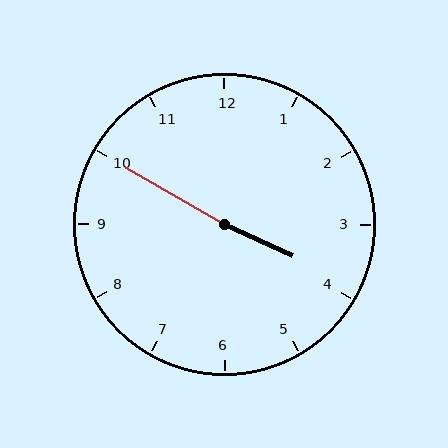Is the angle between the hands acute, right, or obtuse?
It is obtuse.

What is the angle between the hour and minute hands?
Approximately 175 degrees.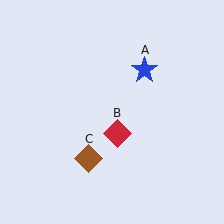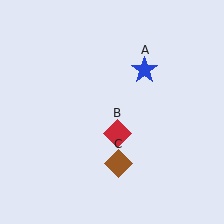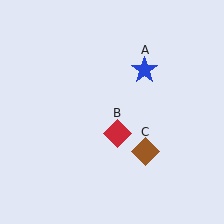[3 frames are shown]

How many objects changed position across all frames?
1 object changed position: brown diamond (object C).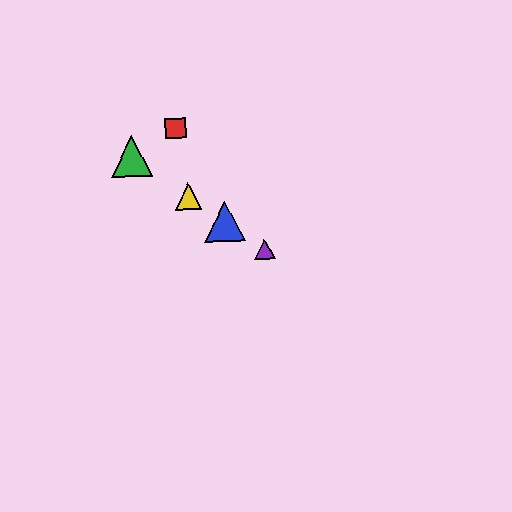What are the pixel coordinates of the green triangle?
The green triangle is at (132, 156).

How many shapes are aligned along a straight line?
4 shapes (the blue triangle, the green triangle, the yellow triangle, the purple triangle) are aligned along a straight line.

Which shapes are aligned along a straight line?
The blue triangle, the green triangle, the yellow triangle, the purple triangle are aligned along a straight line.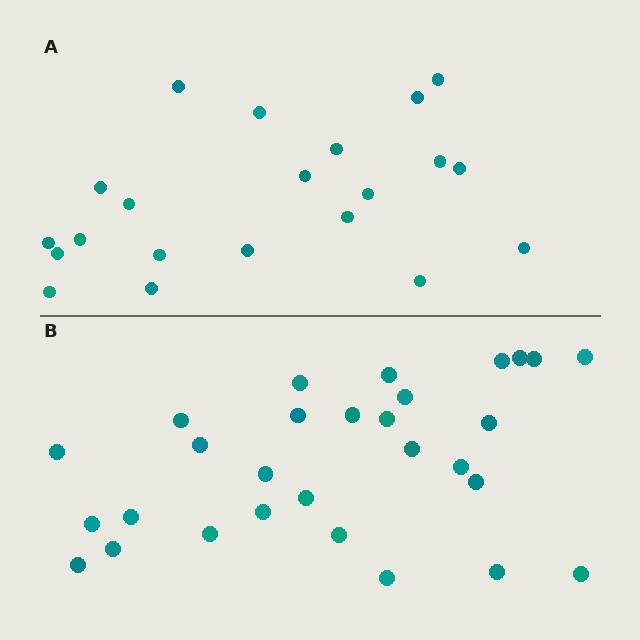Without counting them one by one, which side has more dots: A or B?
Region B (the bottom region) has more dots.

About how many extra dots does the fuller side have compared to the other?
Region B has roughly 8 or so more dots than region A.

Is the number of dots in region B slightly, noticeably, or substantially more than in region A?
Region B has noticeably more, but not dramatically so. The ratio is roughly 1.4 to 1.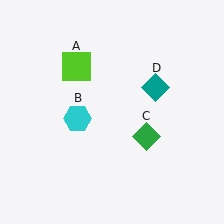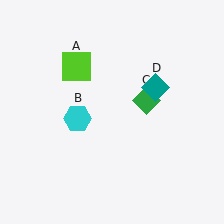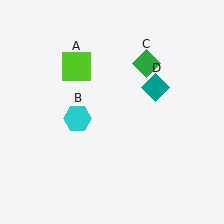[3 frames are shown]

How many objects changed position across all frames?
1 object changed position: green diamond (object C).